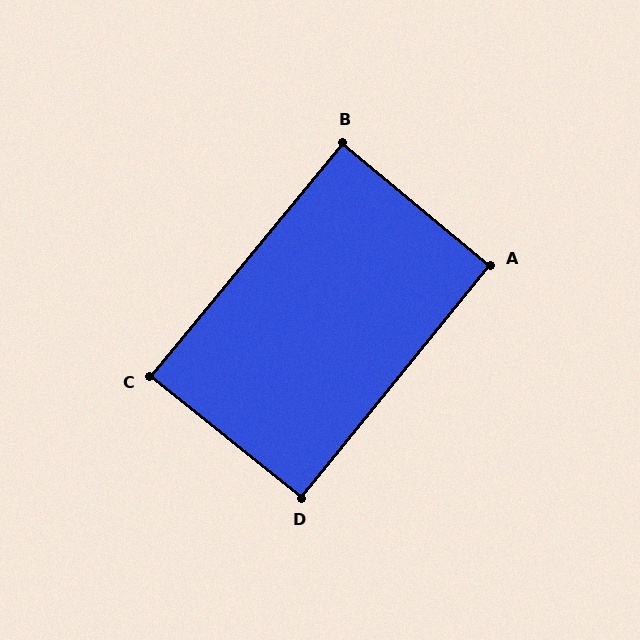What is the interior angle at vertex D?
Approximately 90 degrees (approximately right).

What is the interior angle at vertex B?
Approximately 90 degrees (approximately right).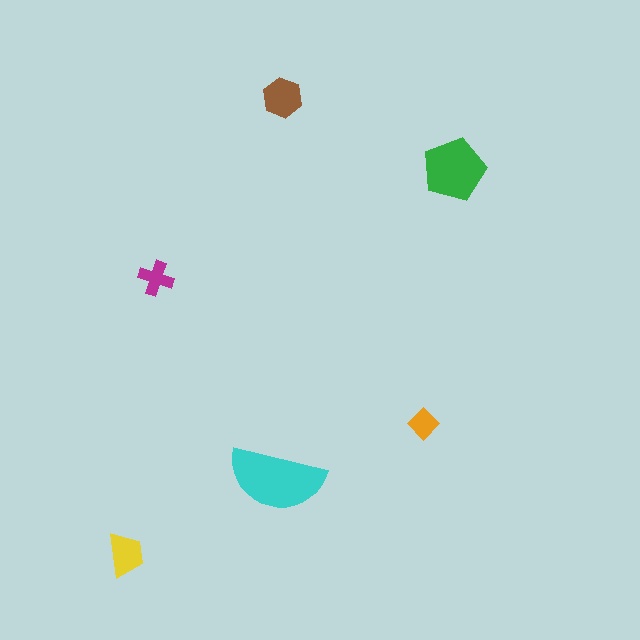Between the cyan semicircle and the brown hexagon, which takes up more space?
The cyan semicircle.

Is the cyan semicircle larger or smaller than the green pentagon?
Larger.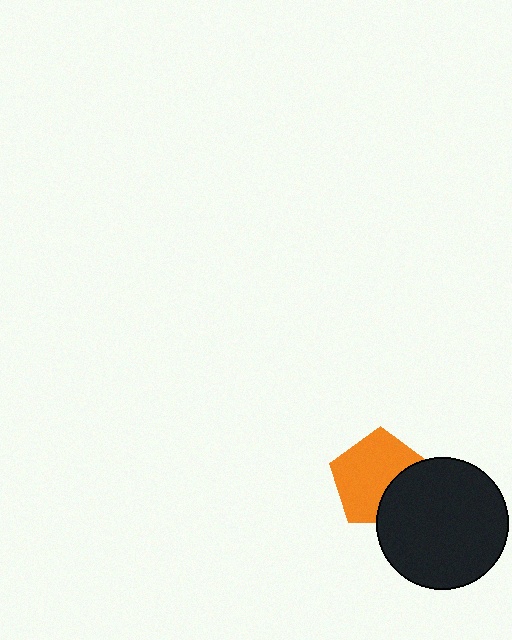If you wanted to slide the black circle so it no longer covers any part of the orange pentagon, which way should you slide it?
Slide it toward the lower-right — that is the most direct way to separate the two shapes.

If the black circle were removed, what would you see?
You would see the complete orange pentagon.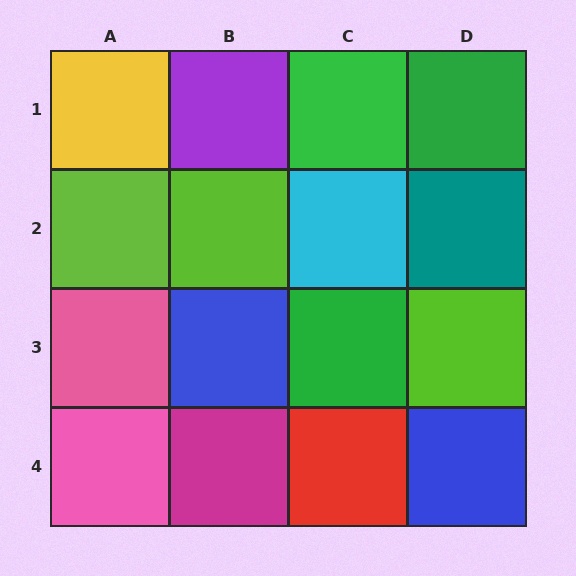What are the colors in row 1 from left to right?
Yellow, purple, green, green.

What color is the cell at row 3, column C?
Green.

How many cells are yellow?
1 cell is yellow.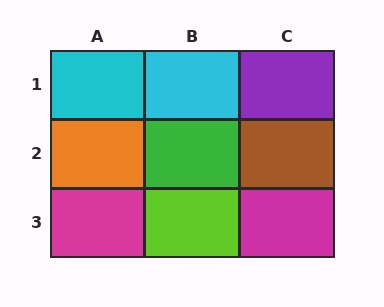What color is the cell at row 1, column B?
Cyan.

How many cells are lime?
1 cell is lime.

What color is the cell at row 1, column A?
Cyan.